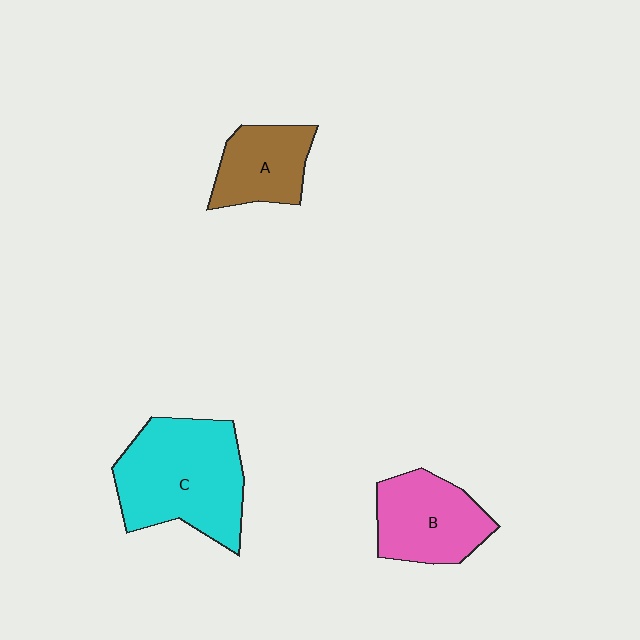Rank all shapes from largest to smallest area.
From largest to smallest: C (cyan), B (pink), A (brown).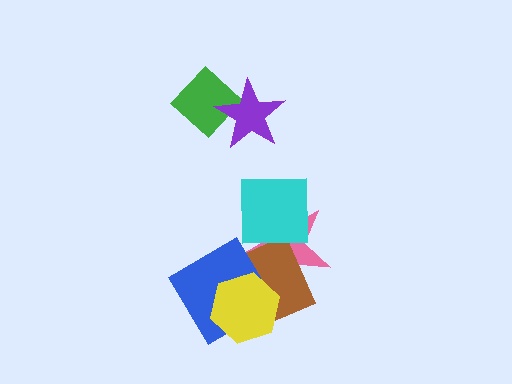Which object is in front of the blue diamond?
The yellow hexagon is in front of the blue diamond.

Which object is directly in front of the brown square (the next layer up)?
The blue diamond is directly in front of the brown square.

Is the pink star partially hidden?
Yes, it is partially covered by another shape.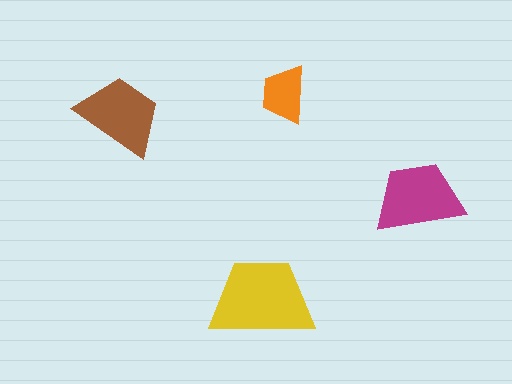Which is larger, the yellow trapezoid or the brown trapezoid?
The yellow one.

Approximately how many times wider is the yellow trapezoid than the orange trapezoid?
About 2 times wider.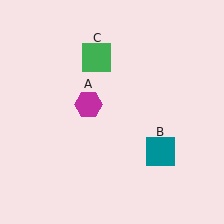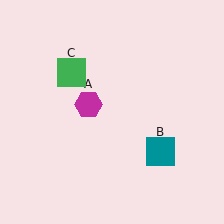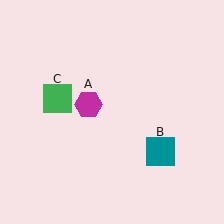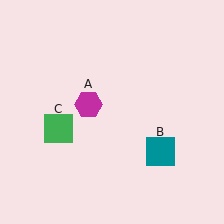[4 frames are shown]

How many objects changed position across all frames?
1 object changed position: green square (object C).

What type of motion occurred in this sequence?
The green square (object C) rotated counterclockwise around the center of the scene.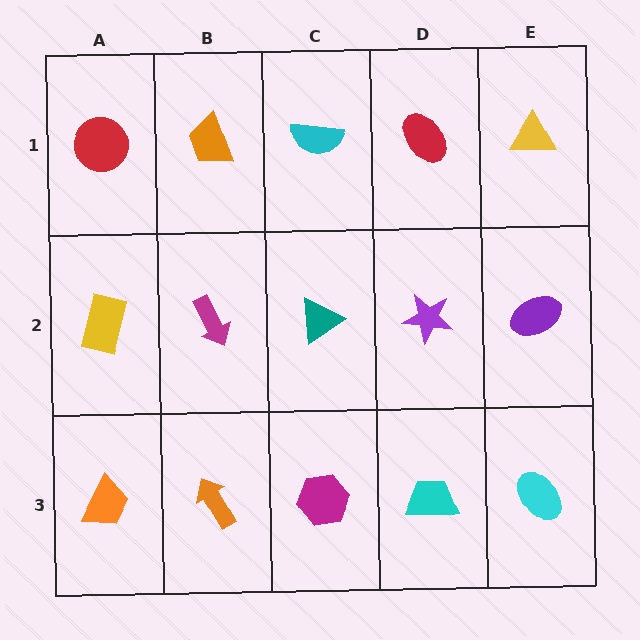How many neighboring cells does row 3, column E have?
2.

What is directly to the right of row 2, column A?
A magenta arrow.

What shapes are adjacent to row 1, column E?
A purple ellipse (row 2, column E), a red ellipse (row 1, column D).